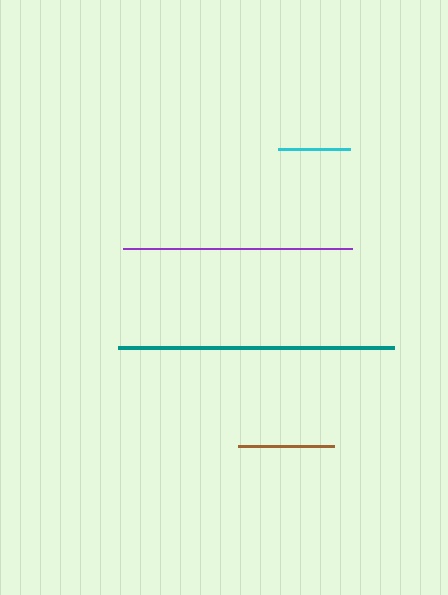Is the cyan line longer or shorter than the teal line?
The teal line is longer than the cyan line.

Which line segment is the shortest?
The cyan line is the shortest at approximately 72 pixels.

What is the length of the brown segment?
The brown segment is approximately 97 pixels long.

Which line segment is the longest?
The teal line is the longest at approximately 276 pixels.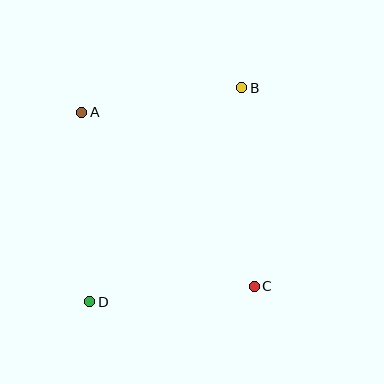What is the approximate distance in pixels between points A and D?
The distance between A and D is approximately 190 pixels.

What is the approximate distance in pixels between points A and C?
The distance between A and C is approximately 245 pixels.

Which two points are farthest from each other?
Points B and D are farthest from each other.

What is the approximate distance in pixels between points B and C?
The distance between B and C is approximately 199 pixels.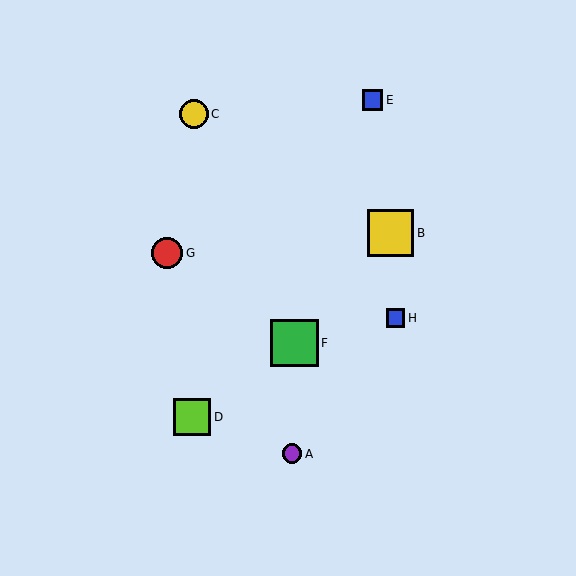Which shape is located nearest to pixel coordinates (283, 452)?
The purple circle (labeled A) at (292, 454) is nearest to that location.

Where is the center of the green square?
The center of the green square is at (295, 343).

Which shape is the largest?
The green square (labeled F) is the largest.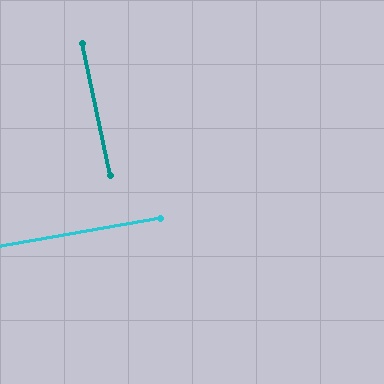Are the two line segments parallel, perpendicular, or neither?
Perpendicular — they meet at approximately 88°.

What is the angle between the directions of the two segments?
Approximately 88 degrees.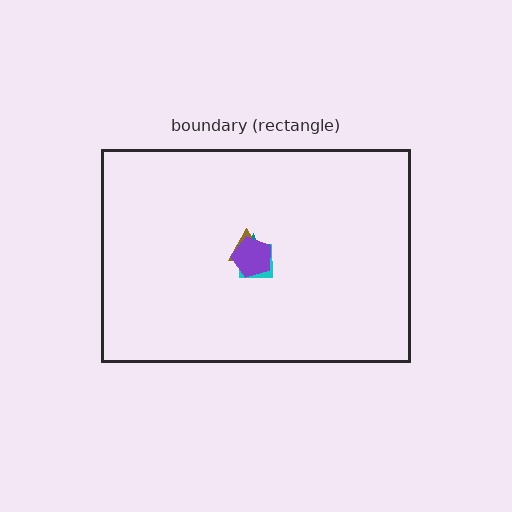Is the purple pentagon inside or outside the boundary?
Inside.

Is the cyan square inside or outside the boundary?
Inside.